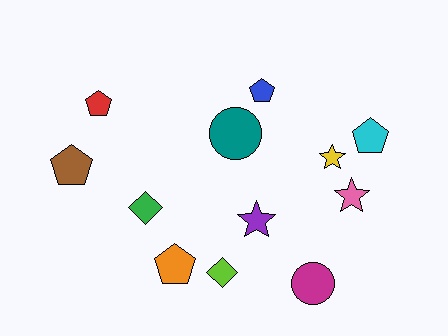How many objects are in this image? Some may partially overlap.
There are 12 objects.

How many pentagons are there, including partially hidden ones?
There are 5 pentagons.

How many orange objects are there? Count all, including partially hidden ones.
There is 1 orange object.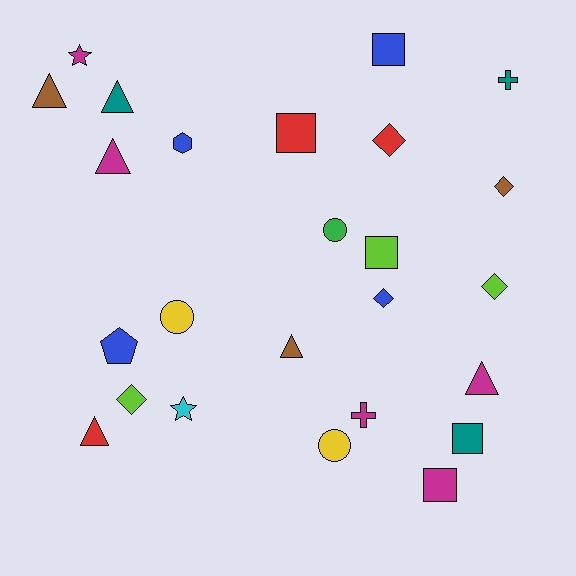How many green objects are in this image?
There is 1 green object.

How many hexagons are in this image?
There is 1 hexagon.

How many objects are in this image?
There are 25 objects.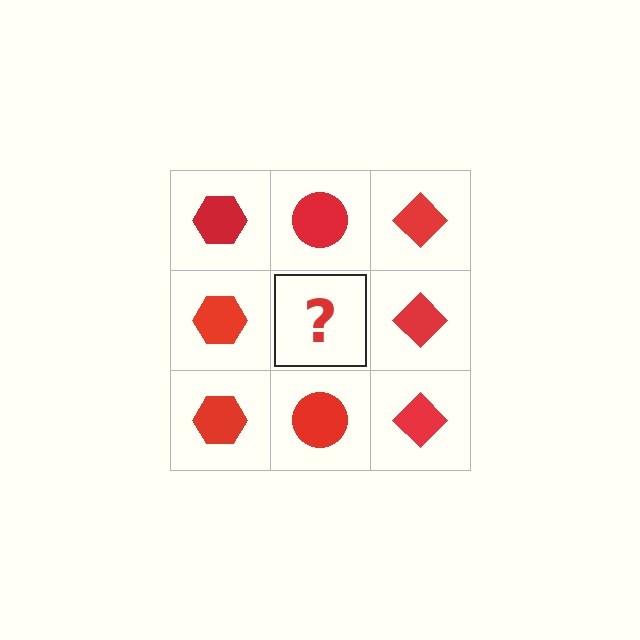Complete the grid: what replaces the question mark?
The question mark should be replaced with a red circle.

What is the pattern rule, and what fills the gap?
The rule is that each column has a consistent shape. The gap should be filled with a red circle.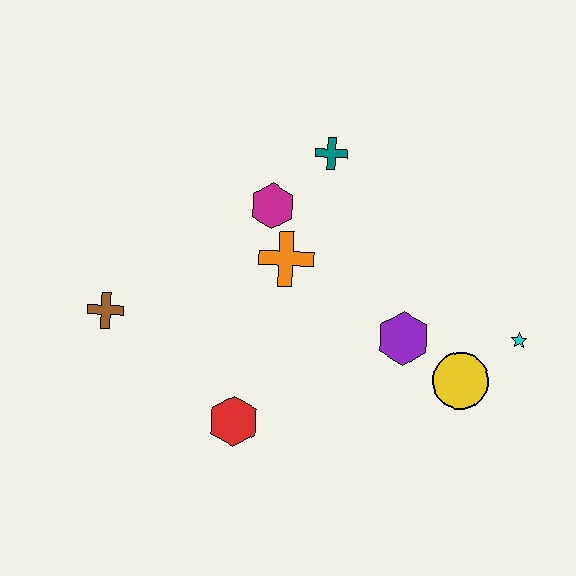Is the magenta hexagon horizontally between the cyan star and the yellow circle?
No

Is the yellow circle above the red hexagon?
Yes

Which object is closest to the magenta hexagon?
The orange cross is closest to the magenta hexagon.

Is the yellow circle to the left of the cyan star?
Yes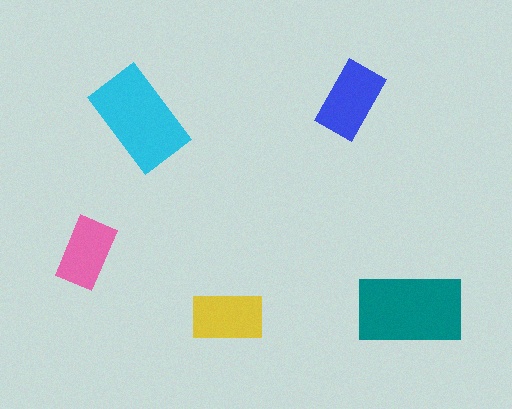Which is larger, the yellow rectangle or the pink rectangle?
The yellow one.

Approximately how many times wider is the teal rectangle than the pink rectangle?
About 1.5 times wider.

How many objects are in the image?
There are 5 objects in the image.